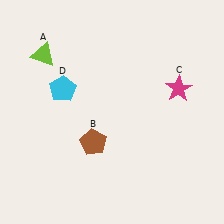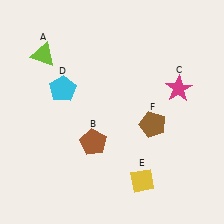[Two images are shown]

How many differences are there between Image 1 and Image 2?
There are 2 differences between the two images.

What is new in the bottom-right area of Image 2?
A brown pentagon (F) was added in the bottom-right area of Image 2.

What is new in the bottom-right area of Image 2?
A yellow diamond (E) was added in the bottom-right area of Image 2.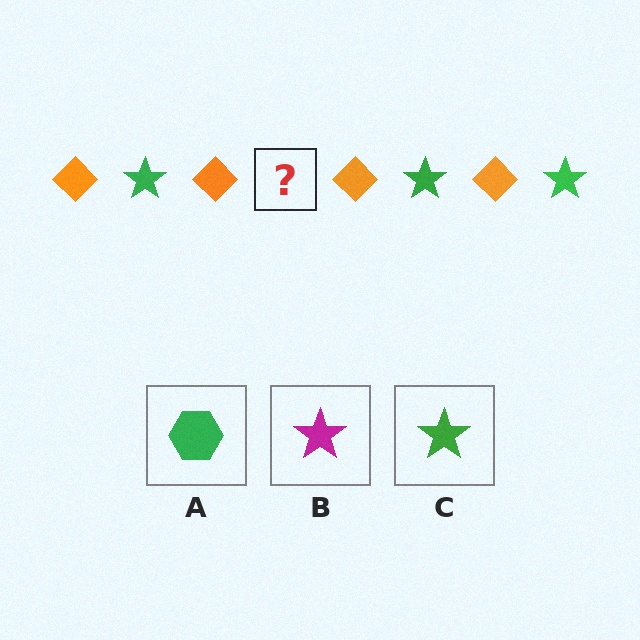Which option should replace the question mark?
Option C.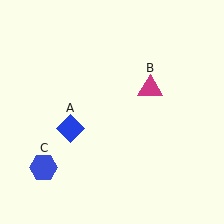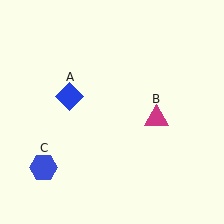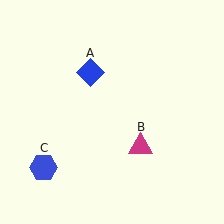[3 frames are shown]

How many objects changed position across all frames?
2 objects changed position: blue diamond (object A), magenta triangle (object B).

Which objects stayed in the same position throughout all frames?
Blue hexagon (object C) remained stationary.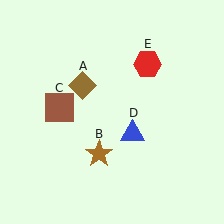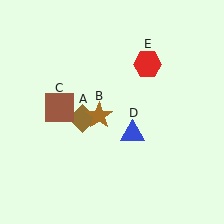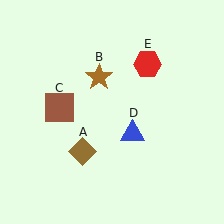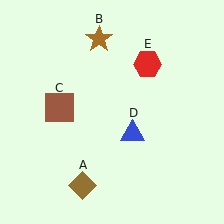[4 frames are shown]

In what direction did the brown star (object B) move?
The brown star (object B) moved up.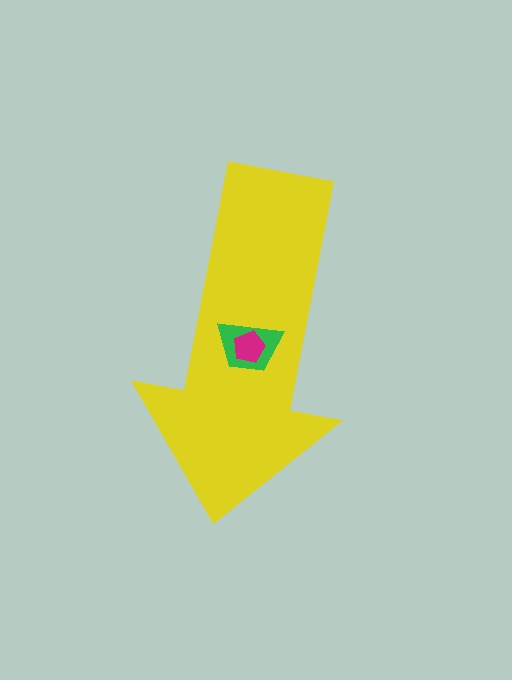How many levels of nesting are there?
3.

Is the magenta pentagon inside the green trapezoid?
Yes.